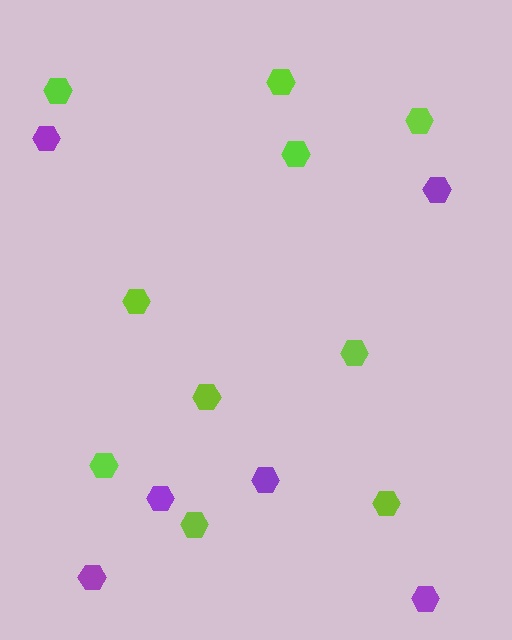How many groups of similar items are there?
There are 2 groups: one group of lime hexagons (10) and one group of purple hexagons (6).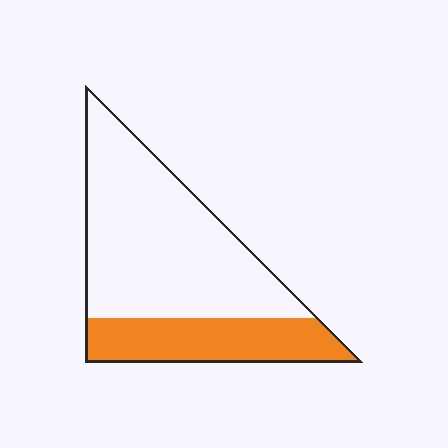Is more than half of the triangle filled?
No.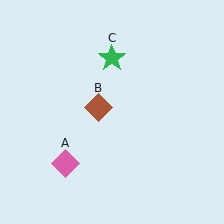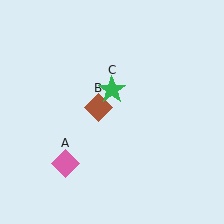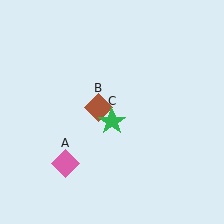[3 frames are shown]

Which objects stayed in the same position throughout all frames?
Pink diamond (object A) and brown diamond (object B) remained stationary.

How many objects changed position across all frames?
1 object changed position: green star (object C).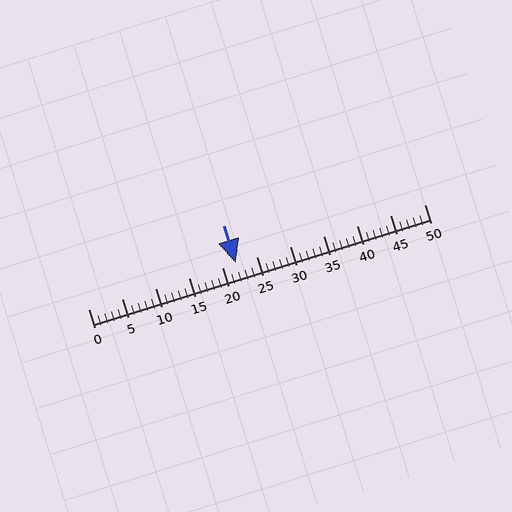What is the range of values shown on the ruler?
The ruler shows values from 0 to 50.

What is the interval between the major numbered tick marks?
The major tick marks are spaced 5 units apart.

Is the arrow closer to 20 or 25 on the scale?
The arrow is closer to 20.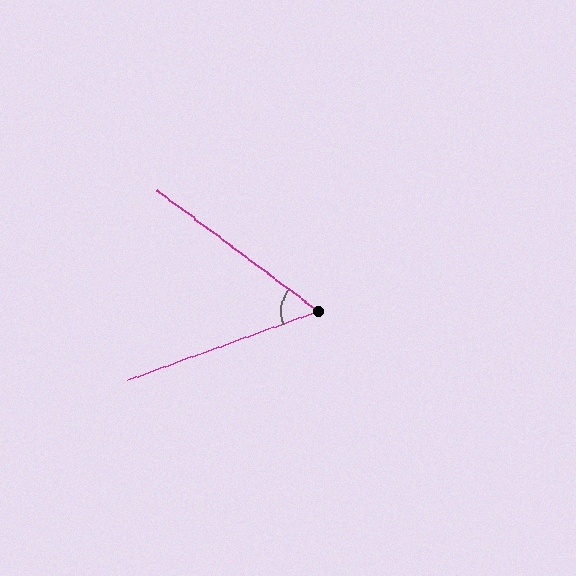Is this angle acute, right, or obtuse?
It is acute.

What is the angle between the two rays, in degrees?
Approximately 56 degrees.